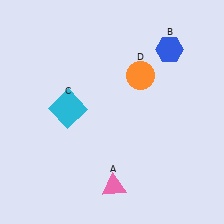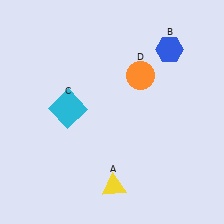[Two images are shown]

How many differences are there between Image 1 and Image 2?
There is 1 difference between the two images.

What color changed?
The triangle (A) changed from pink in Image 1 to yellow in Image 2.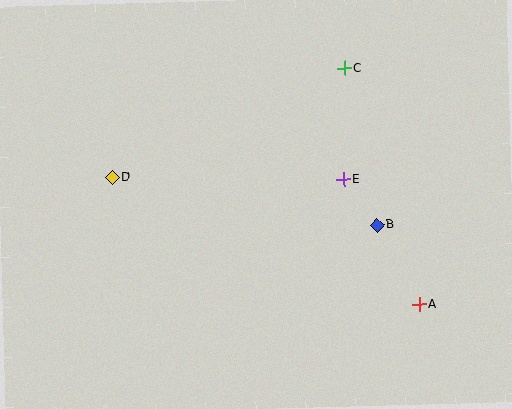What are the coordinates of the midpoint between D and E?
The midpoint between D and E is at (228, 178).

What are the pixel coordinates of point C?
Point C is at (345, 68).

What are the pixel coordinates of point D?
Point D is at (112, 177).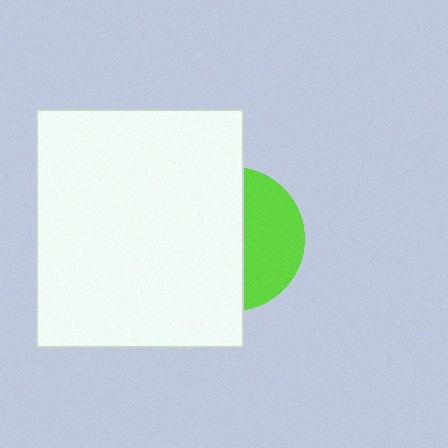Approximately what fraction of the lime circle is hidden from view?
Roughly 59% of the lime circle is hidden behind the white rectangle.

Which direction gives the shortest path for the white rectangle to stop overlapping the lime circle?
Moving left gives the shortest separation.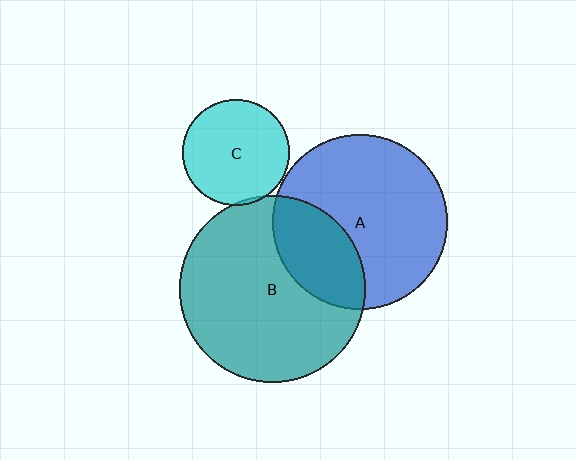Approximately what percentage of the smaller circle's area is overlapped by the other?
Approximately 30%.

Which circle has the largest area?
Circle B (teal).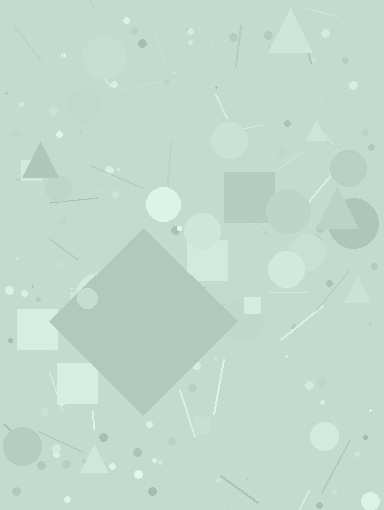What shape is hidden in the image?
A diamond is hidden in the image.